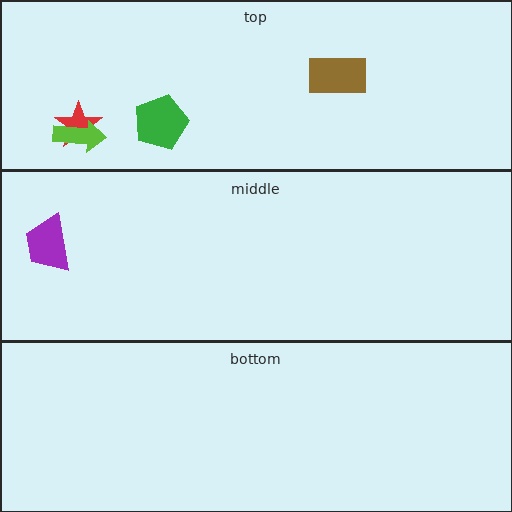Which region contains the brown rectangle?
The top region.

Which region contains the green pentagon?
The top region.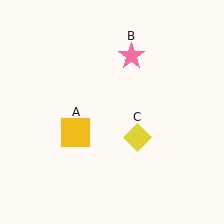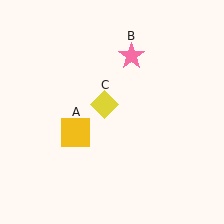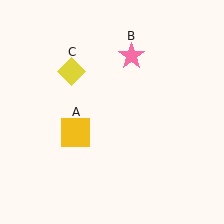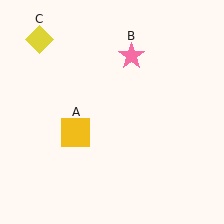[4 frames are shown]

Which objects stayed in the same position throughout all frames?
Yellow square (object A) and pink star (object B) remained stationary.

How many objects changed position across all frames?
1 object changed position: yellow diamond (object C).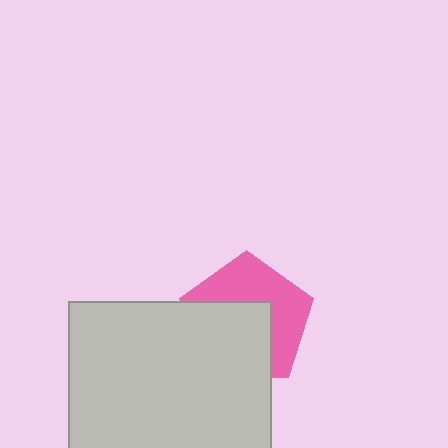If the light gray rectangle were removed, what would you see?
You would see the complete pink pentagon.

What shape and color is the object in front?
The object in front is a light gray rectangle.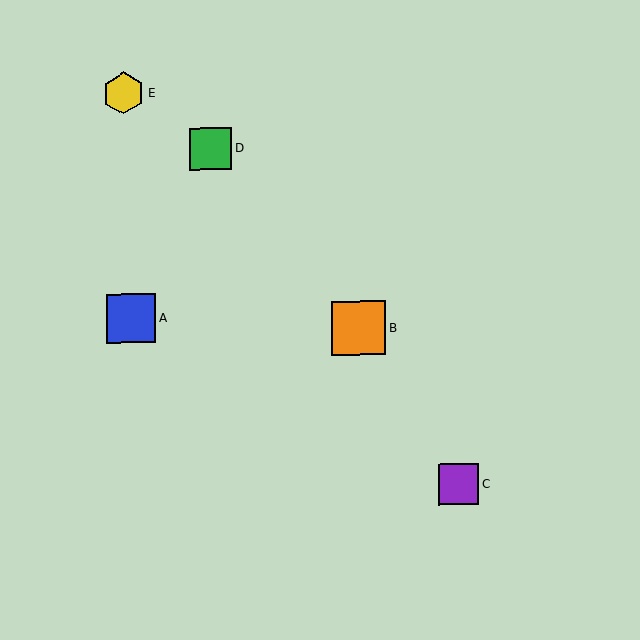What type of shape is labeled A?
Shape A is a blue square.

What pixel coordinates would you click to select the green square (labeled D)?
Click at (211, 149) to select the green square D.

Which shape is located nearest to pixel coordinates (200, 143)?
The green square (labeled D) at (211, 149) is nearest to that location.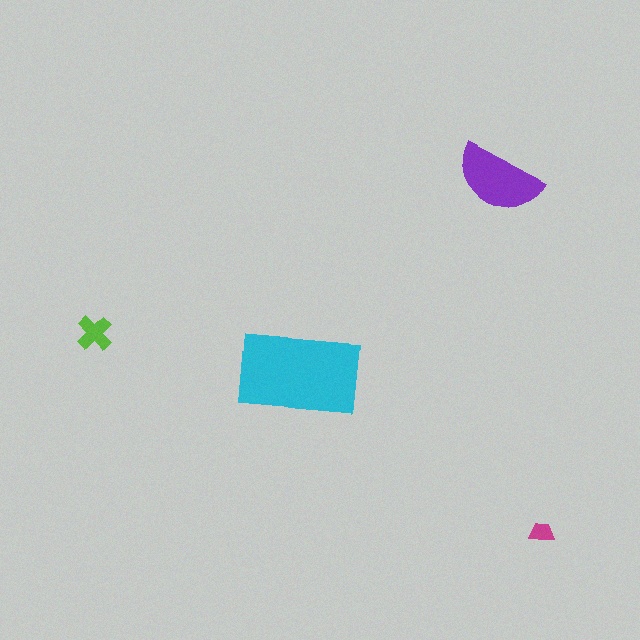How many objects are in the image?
There are 4 objects in the image.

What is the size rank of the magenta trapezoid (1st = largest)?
4th.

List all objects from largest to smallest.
The cyan rectangle, the purple semicircle, the lime cross, the magenta trapezoid.